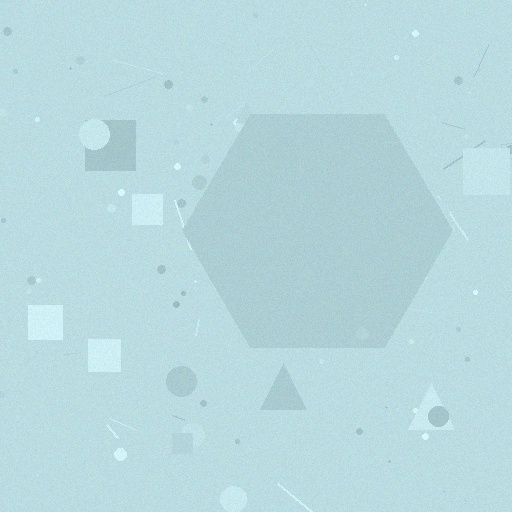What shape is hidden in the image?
A hexagon is hidden in the image.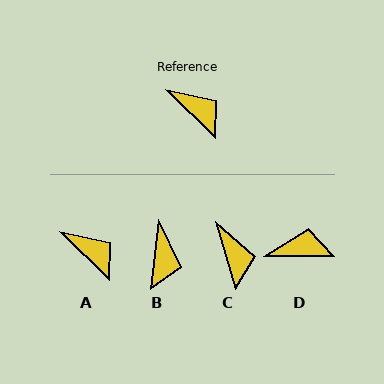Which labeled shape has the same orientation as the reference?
A.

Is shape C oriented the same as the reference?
No, it is off by about 30 degrees.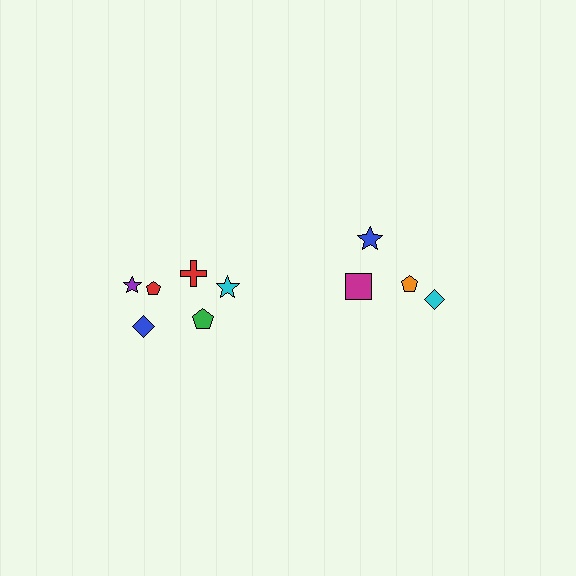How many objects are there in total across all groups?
There are 10 objects.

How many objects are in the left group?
There are 6 objects.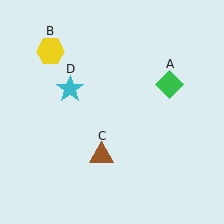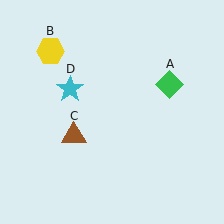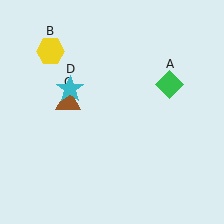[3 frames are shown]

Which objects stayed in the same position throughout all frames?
Green diamond (object A) and yellow hexagon (object B) and cyan star (object D) remained stationary.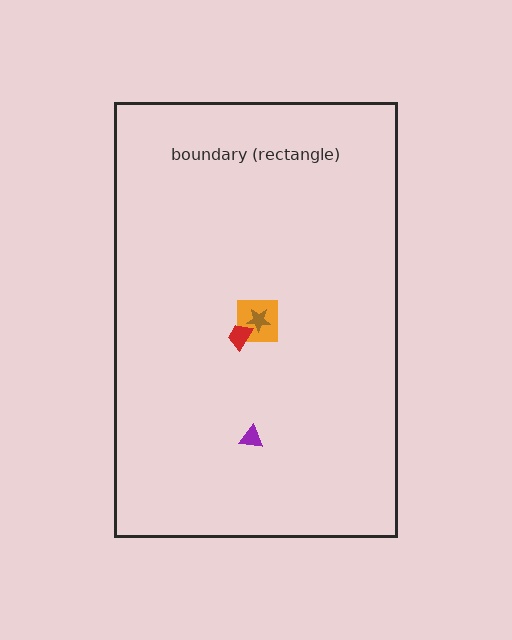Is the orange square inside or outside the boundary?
Inside.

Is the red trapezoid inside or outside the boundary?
Inside.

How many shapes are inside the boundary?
4 inside, 0 outside.